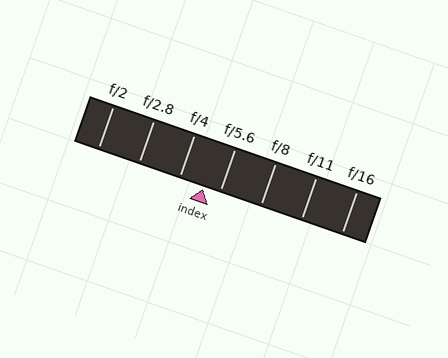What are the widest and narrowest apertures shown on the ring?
The widest aperture shown is f/2 and the narrowest is f/16.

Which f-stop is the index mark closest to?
The index mark is closest to f/5.6.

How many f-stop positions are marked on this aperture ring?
There are 7 f-stop positions marked.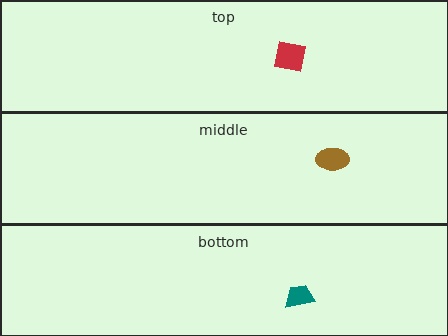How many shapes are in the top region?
1.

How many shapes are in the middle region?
1.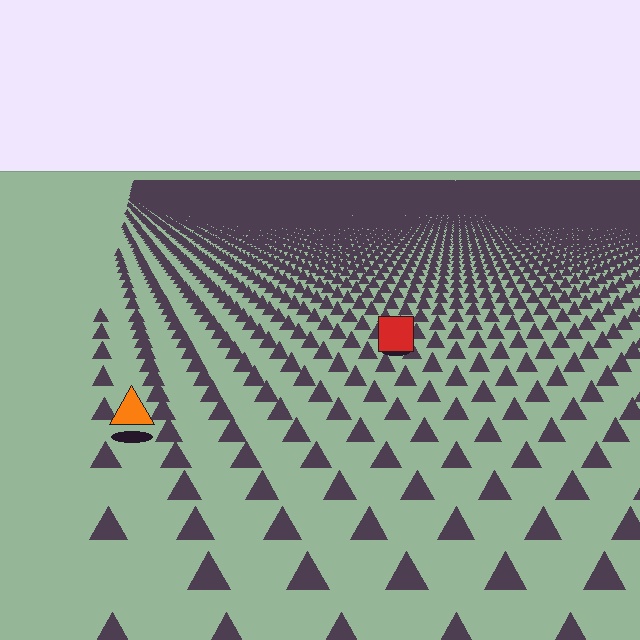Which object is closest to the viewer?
The orange triangle is closest. The texture marks near it are larger and more spread out.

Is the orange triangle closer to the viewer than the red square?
Yes. The orange triangle is closer — you can tell from the texture gradient: the ground texture is coarser near it.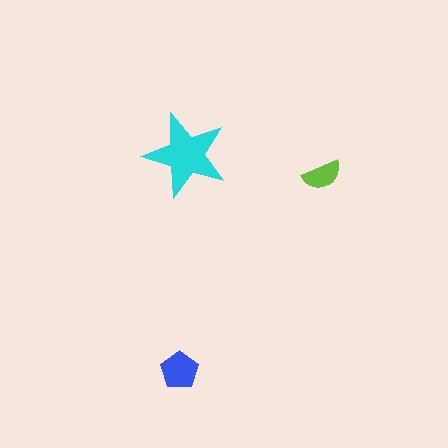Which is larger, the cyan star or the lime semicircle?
The cyan star.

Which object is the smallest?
The lime semicircle.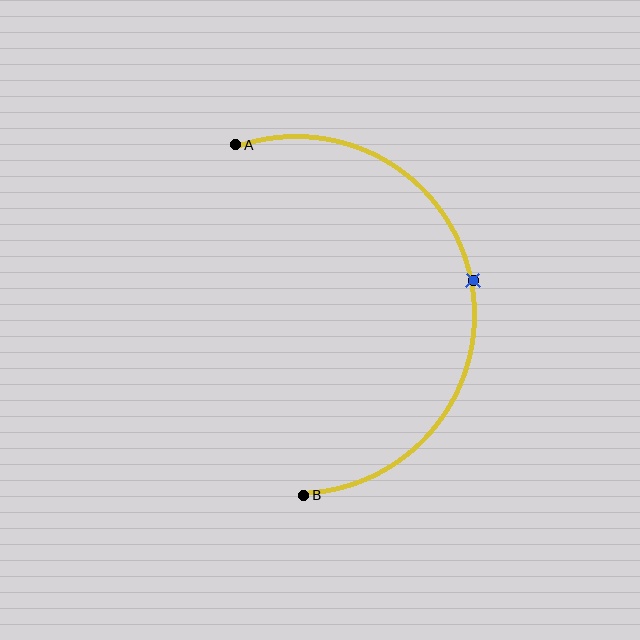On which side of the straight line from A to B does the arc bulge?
The arc bulges to the right of the straight line connecting A and B.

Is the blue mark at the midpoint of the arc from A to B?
Yes. The blue mark lies on the arc at equal arc-length from both A and B — it is the arc midpoint.